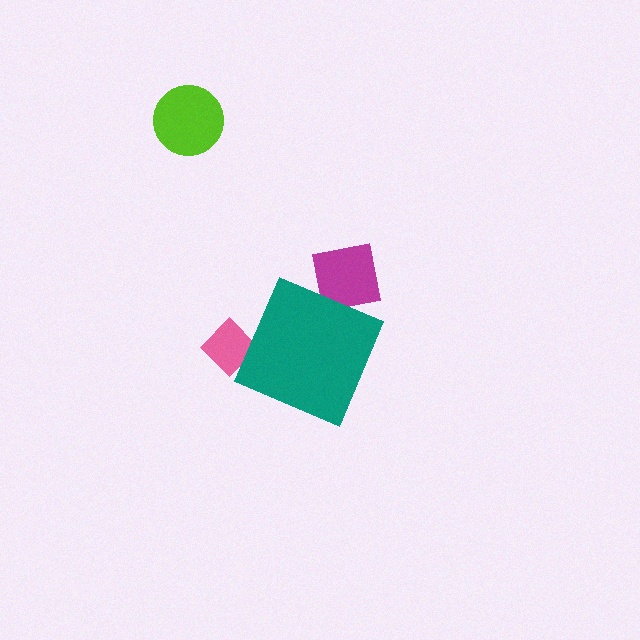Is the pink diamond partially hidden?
Yes, the pink diamond is partially hidden behind the teal diamond.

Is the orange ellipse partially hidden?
Yes, the orange ellipse is partially hidden behind the teal diamond.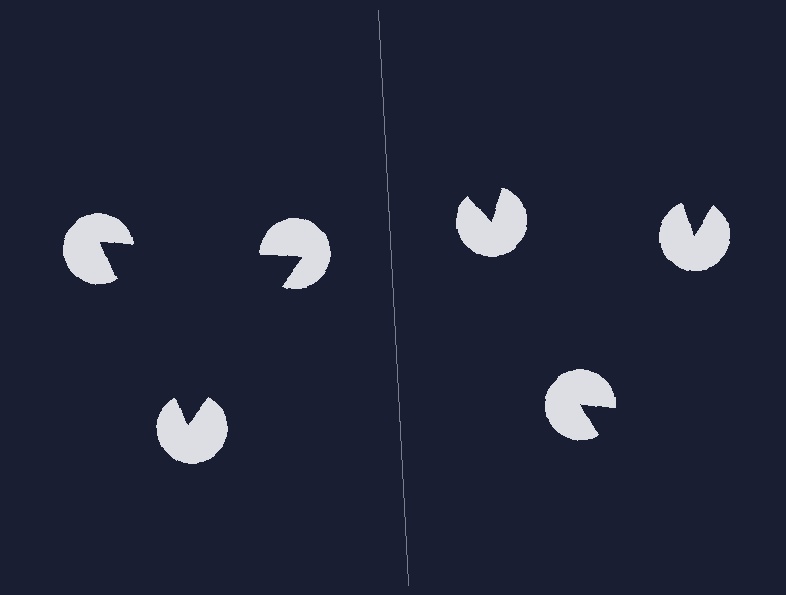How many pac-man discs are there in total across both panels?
6 — 3 on each side.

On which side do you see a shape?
An illusory triangle appears on the left side. On the right side the wedge cuts are rotated, so no coherent shape forms.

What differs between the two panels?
The pac-man discs are positioned identically on both sides; only the wedge orientations differ. On the left they align to a triangle; on the right they are misaligned.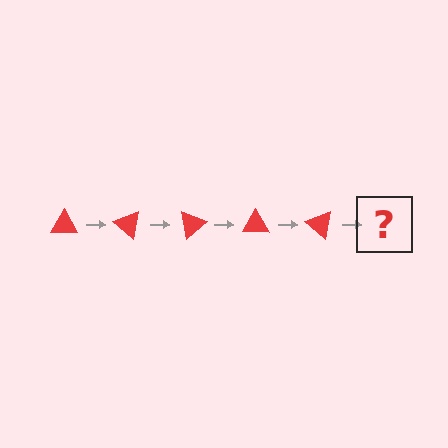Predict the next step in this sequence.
The next step is a red triangle rotated 200 degrees.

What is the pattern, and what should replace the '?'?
The pattern is that the triangle rotates 40 degrees each step. The '?' should be a red triangle rotated 200 degrees.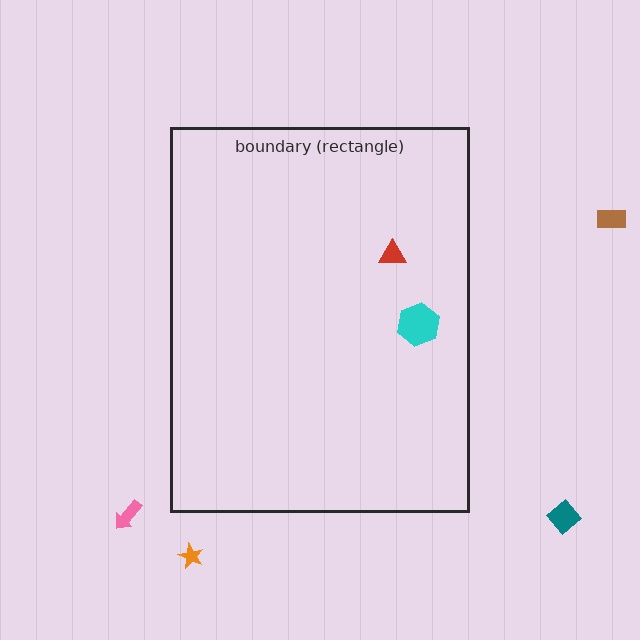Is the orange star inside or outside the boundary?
Outside.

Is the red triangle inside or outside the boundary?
Inside.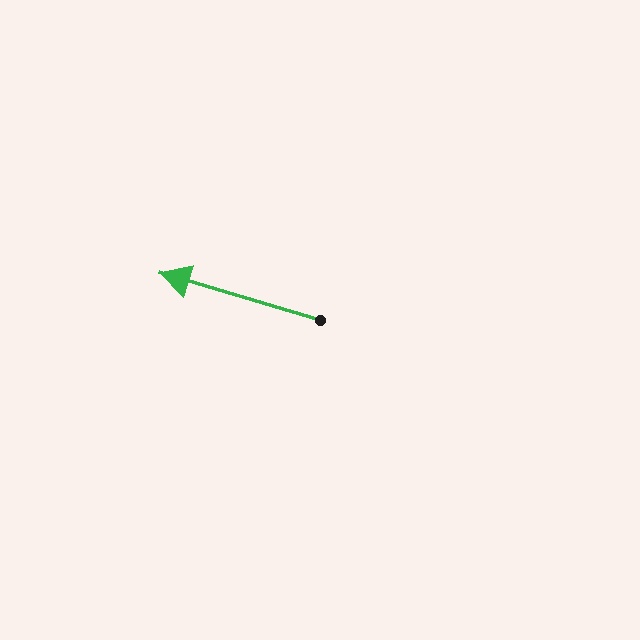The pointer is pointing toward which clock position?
Roughly 10 o'clock.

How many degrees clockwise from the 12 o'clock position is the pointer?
Approximately 286 degrees.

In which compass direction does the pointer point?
West.